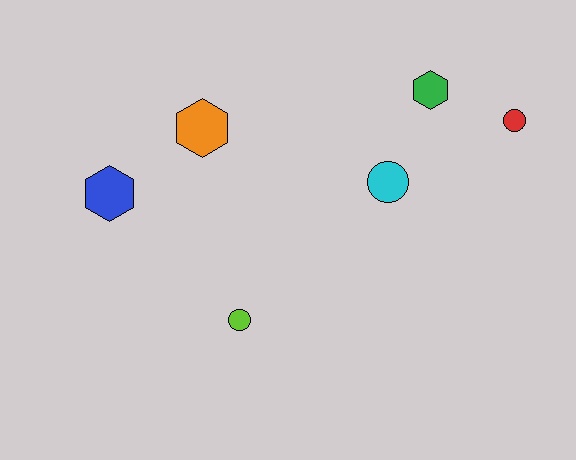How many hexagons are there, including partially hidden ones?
There are 3 hexagons.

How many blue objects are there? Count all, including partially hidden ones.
There is 1 blue object.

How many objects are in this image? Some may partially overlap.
There are 6 objects.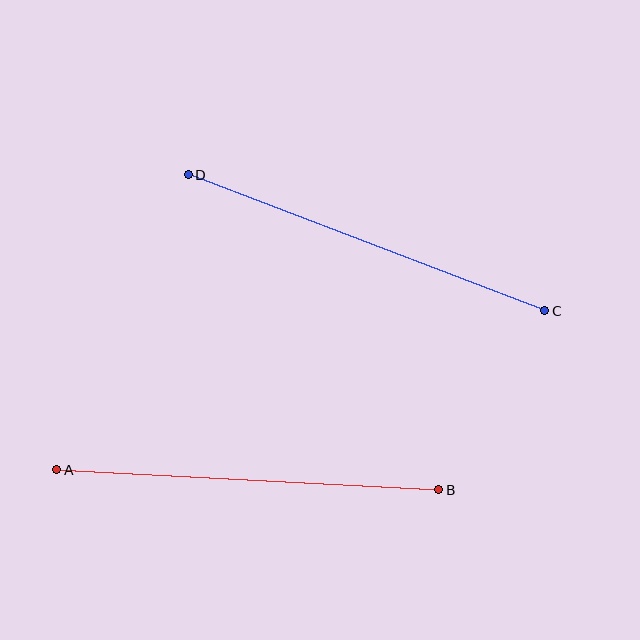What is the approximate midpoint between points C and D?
The midpoint is at approximately (366, 243) pixels.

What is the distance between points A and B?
The distance is approximately 383 pixels.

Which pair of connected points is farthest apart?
Points A and B are farthest apart.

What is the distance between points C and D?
The distance is approximately 381 pixels.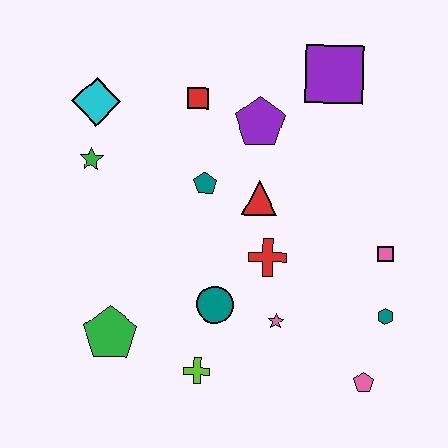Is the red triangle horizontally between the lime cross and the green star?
No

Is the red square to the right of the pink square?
No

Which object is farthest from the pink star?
The cyan diamond is farthest from the pink star.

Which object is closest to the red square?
The purple pentagon is closest to the red square.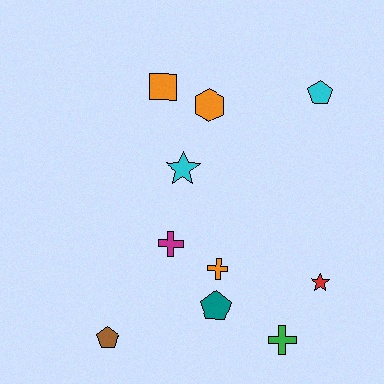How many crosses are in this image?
There are 3 crosses.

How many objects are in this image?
There are 10 objects.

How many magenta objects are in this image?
There is 1 magenta object.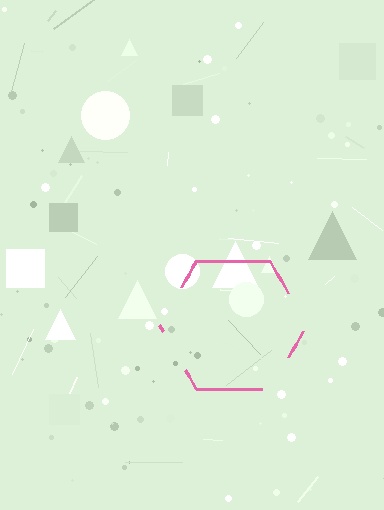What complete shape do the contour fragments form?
The contour fragments form a hexagon.